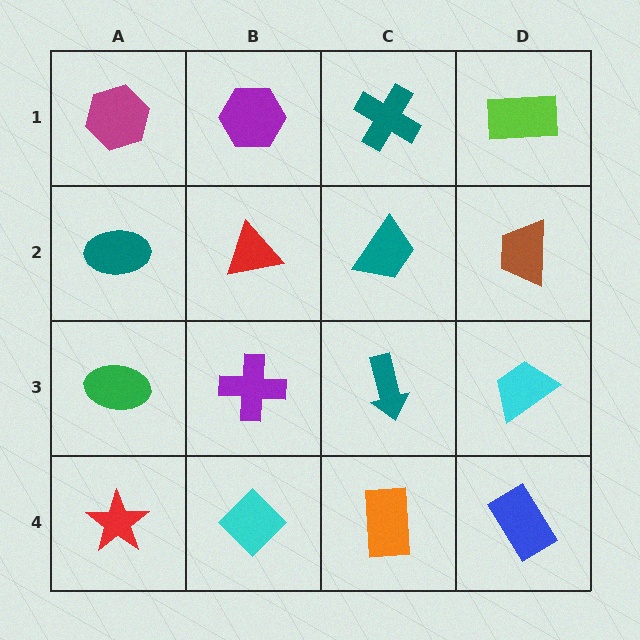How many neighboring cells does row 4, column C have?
3.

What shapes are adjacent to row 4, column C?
A teal arrow (row 3, column C), a cyan diamond (row 4, column B), a blue rectangle (row 4, column D).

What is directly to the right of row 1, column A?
A purple hexagon.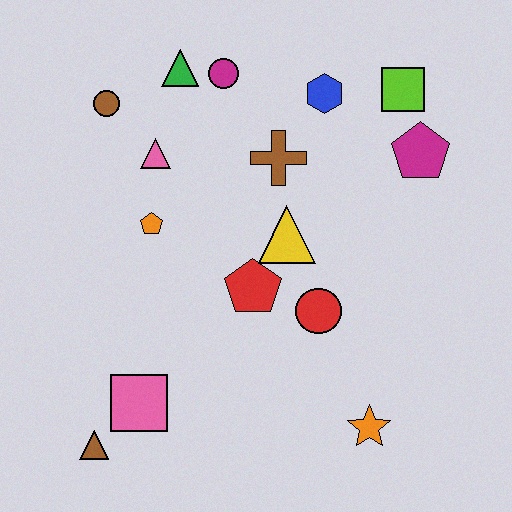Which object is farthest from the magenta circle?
The brown triangle is farthest from the magenta circle.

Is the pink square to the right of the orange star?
No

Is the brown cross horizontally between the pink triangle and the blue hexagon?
Yes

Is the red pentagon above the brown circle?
No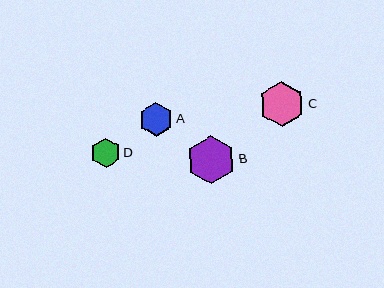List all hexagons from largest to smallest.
From largest to smallest: B, C, A, D.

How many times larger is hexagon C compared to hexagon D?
Hexagon C is approximately 1.5 times the size of hexagon D.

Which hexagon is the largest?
Hexagon B is the largest with a size of approximately 48 pixels.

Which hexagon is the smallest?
Hexagon D is the smallest with a size of approximately 30 pixels.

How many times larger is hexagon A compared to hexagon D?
Hexagon A is approximately 1.1 times the size of hexagon D.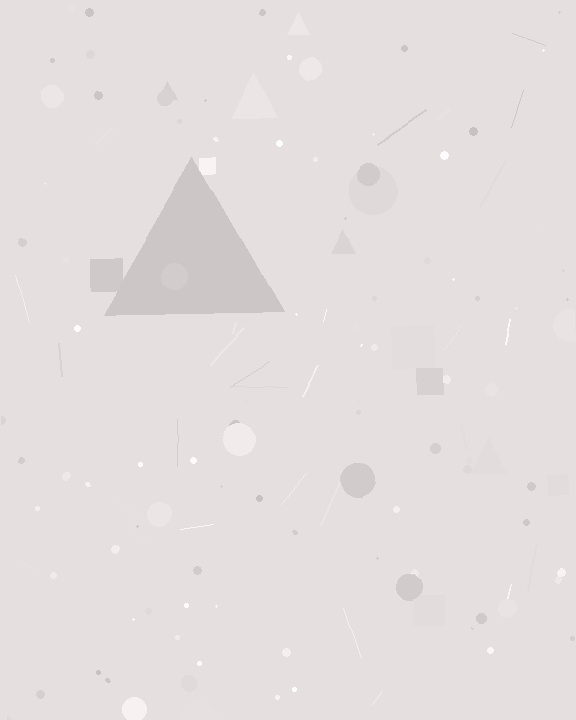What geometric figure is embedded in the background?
A triangle is embedded in the background.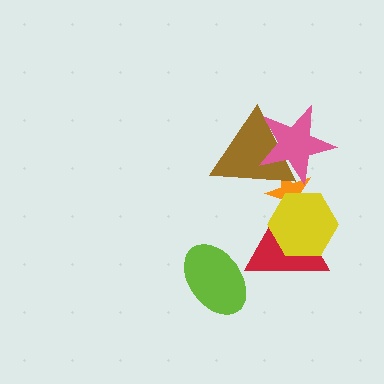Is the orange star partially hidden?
Yes, it is partially covered by another shape.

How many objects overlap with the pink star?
2 objects overlap with the pink star.